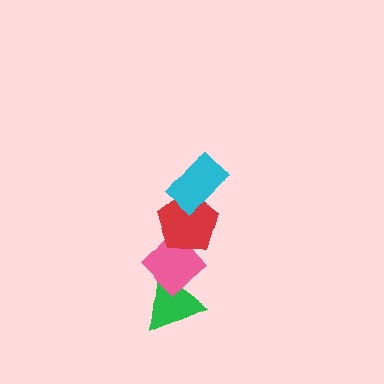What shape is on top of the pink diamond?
The red pentagon is on top of the pink diamond.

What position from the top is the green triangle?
The green triangle is 4th from the top.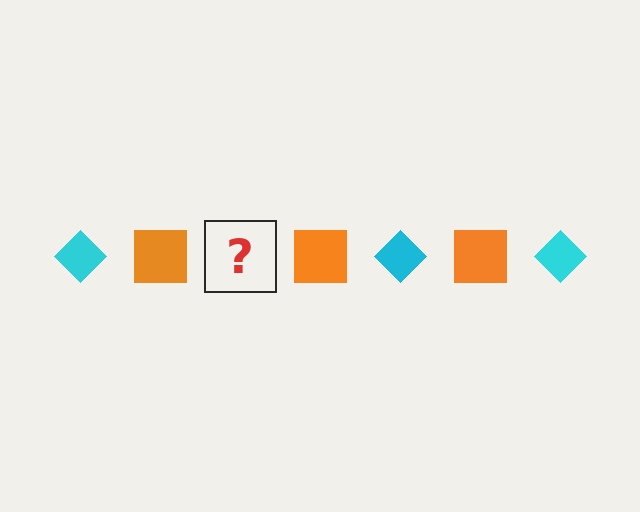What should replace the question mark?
The question mark should be replaced with a cyan diamond.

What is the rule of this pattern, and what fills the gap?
The rule is that the pattern alternates between cyan diamond and orange square. The gap should be filled with a cyan diamond.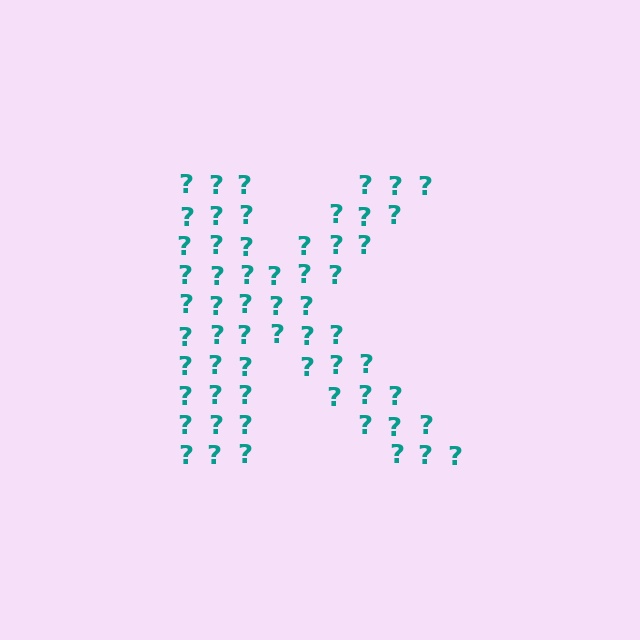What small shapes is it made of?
It is made of small question marks.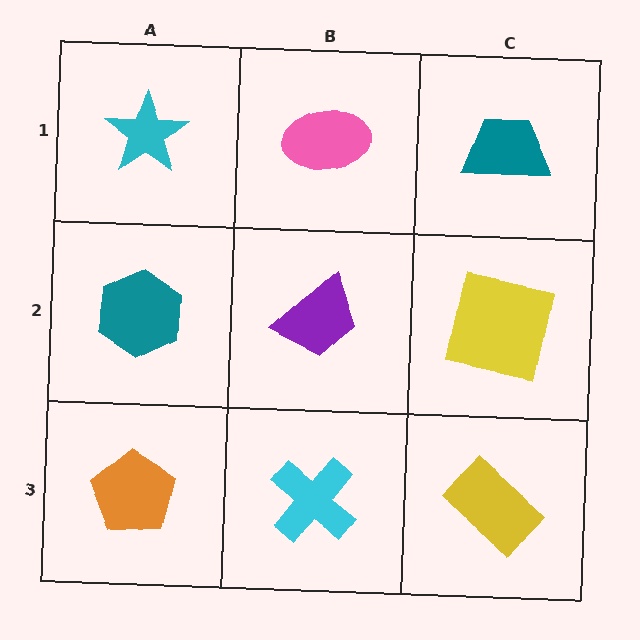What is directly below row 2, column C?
A yellow rectangle.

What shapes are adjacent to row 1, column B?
A purple trapezoid (row 2, column B), a cyan star (row 1, column A), a teal trapezoid (row 1, column C).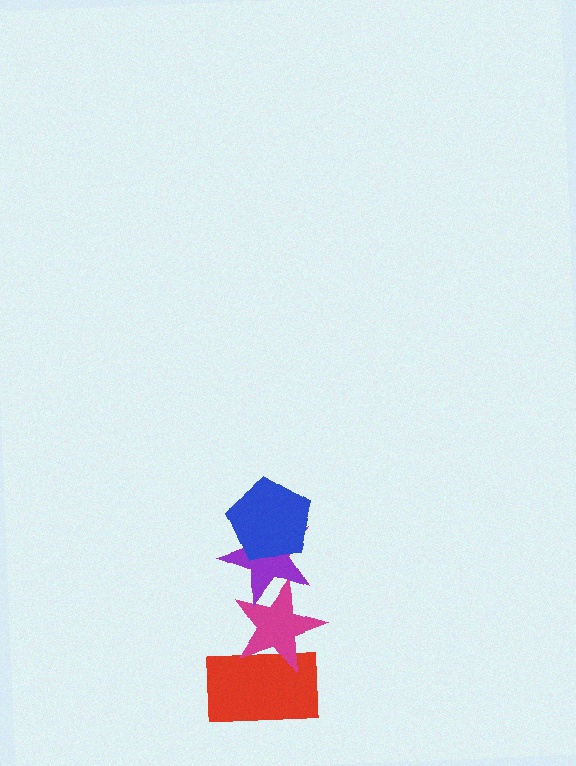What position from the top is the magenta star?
The magenta star is 3rd from the top.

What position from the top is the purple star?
The purple star is 2nd from the top.